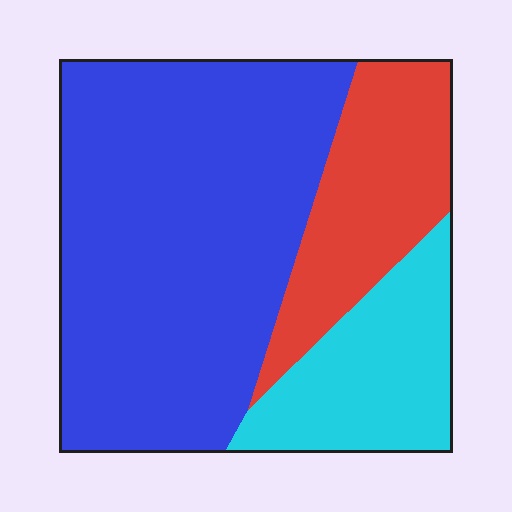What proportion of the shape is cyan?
Cyan covers about 20% of the shape.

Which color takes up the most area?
Blue, at roughly 60%.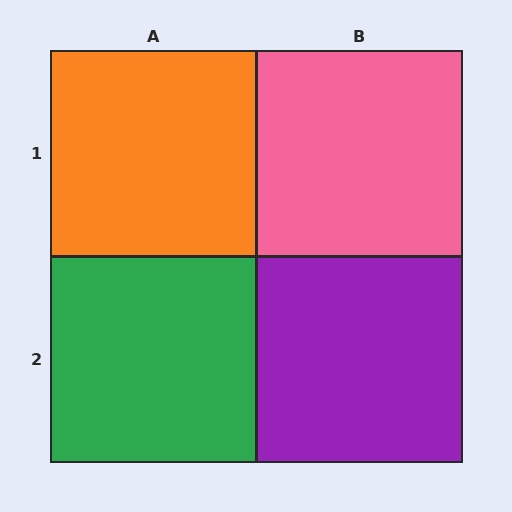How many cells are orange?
1 cell is orange.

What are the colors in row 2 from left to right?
Green, purple.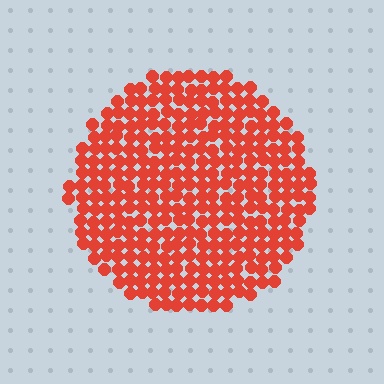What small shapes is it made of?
It is made of small circles.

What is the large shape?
The large shape is a circle.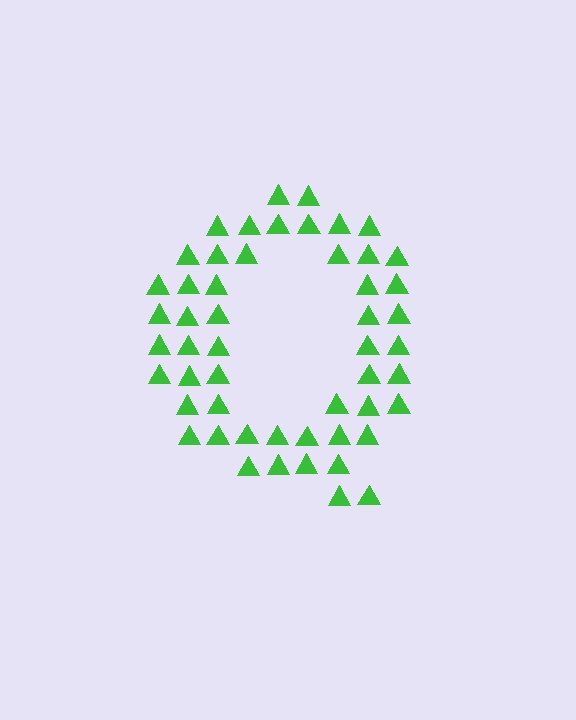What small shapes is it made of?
It is made of small triangles.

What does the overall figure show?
The overall figure shows the letter Q.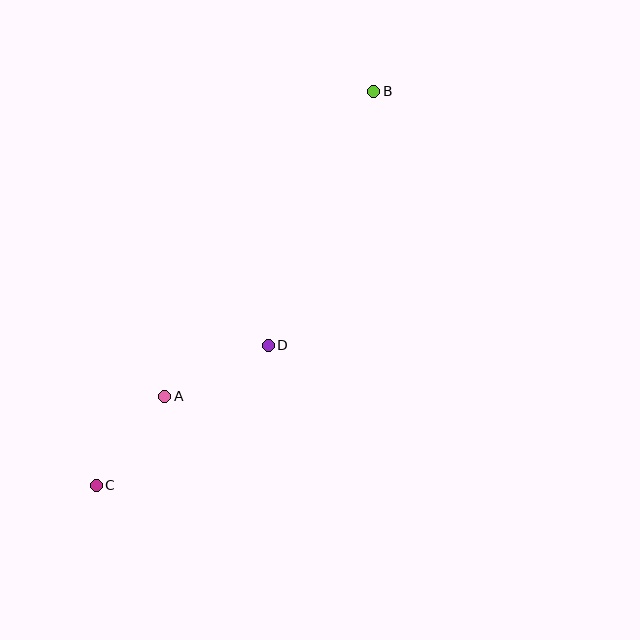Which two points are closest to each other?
Points A and C are closest to each other.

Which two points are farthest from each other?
Points B and C are farthest from each other.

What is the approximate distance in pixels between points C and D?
The distance between C and D is approximately 222 pixels.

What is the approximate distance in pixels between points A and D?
The distance between A and D is approximately 115 pixels.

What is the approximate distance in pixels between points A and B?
The distance between A and B is approximately 369 pixels.